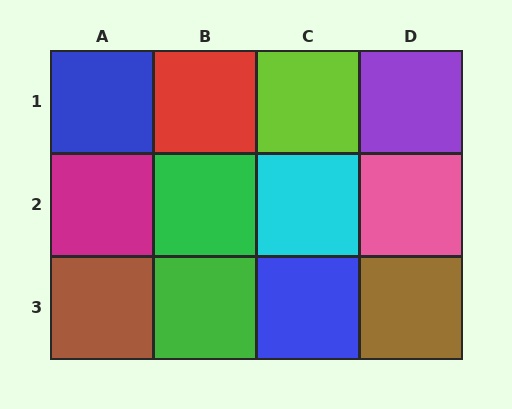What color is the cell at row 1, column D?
Purple.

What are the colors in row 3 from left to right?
Brown, green, blue, brown.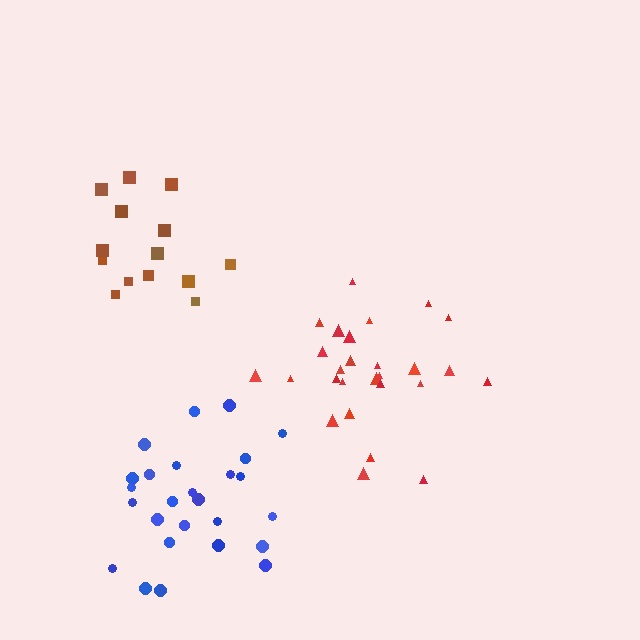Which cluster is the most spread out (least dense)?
Brown.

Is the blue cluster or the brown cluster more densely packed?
Blue.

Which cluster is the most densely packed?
Blue.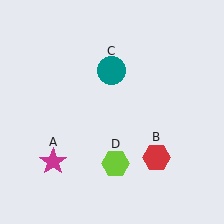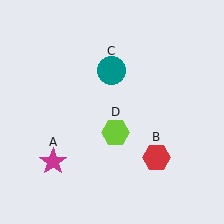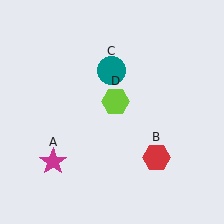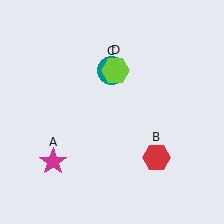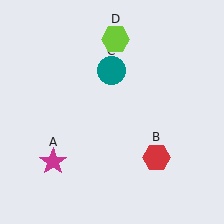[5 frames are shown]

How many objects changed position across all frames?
1 object changed position: lime hexagon (object D).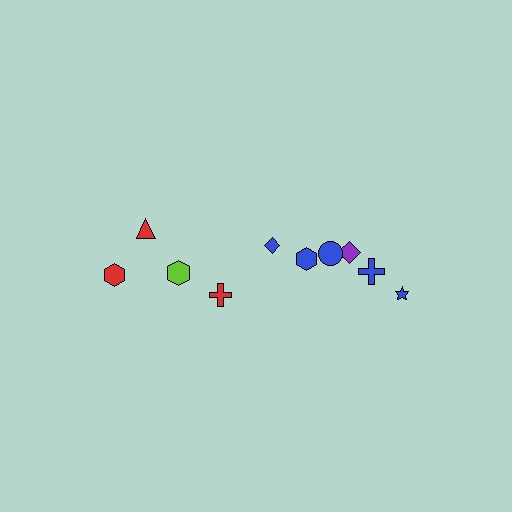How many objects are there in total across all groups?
There are 10 objects.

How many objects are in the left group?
There are 4 objects.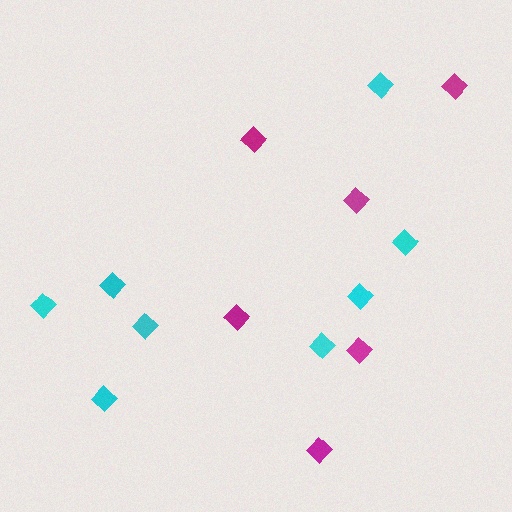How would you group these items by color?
There are 2 groups: one group of magenta diamonds (6) and one group of cyan diamonds (8).